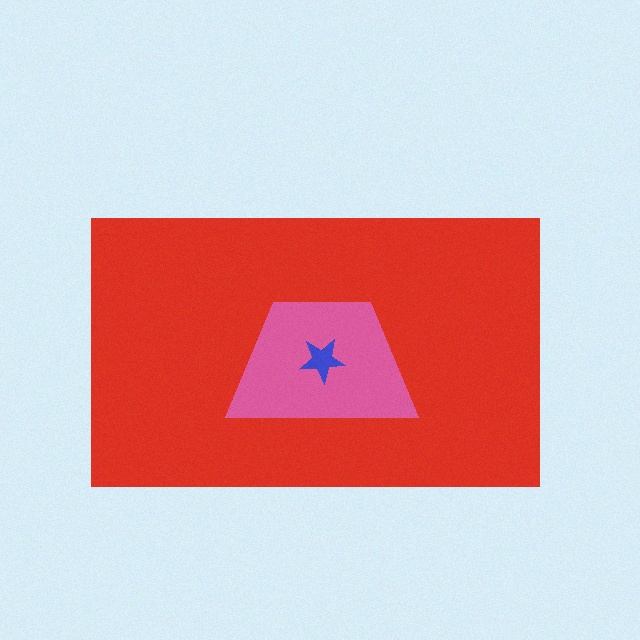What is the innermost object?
The blue star.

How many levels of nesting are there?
3.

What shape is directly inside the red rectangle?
The pink trapezoid.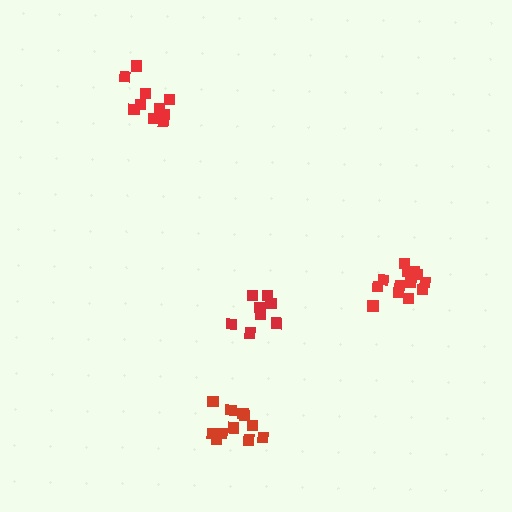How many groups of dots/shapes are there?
There are 4 groups.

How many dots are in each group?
Group 1: 13 dots, Group 2: 10 dots, Group 3: 11 dots, Group 4: 8 dots (42 total).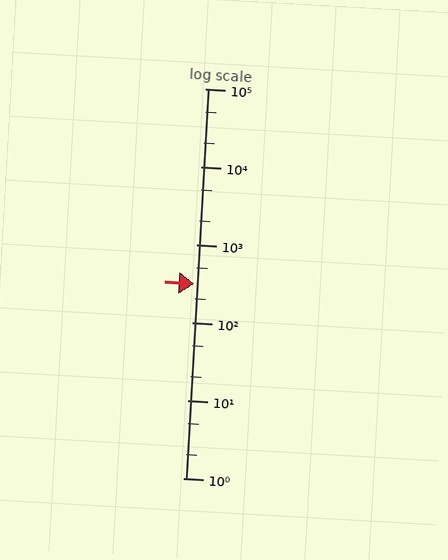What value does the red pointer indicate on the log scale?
The pointer indicates approximately 310.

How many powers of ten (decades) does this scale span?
The scale spans 5 decades, from 1 to 100000.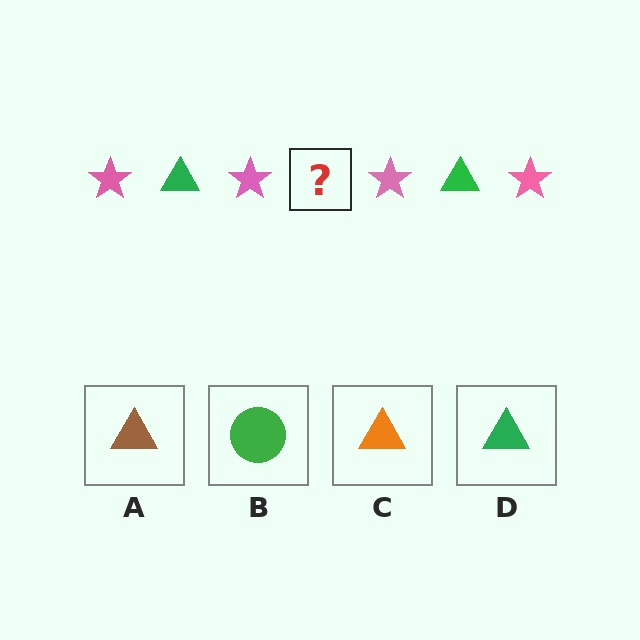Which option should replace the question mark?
Option D.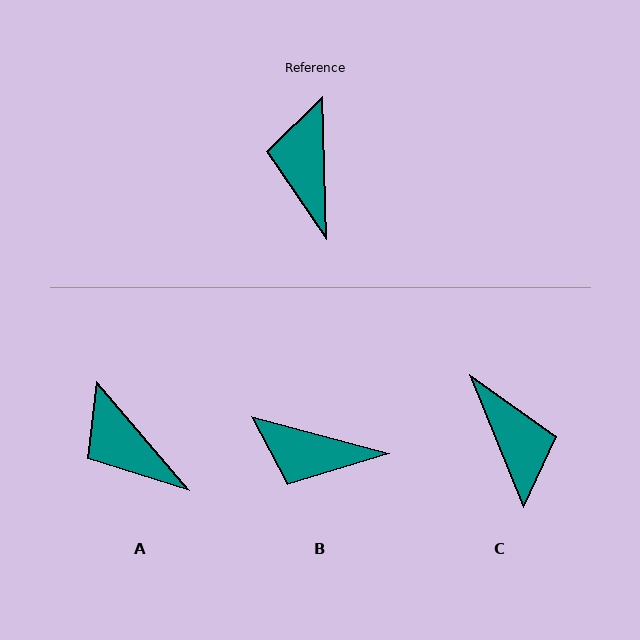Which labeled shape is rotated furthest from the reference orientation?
C, about 159 degrees away.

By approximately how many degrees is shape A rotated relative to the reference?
Approximately 39 degrees counter-clockwise.